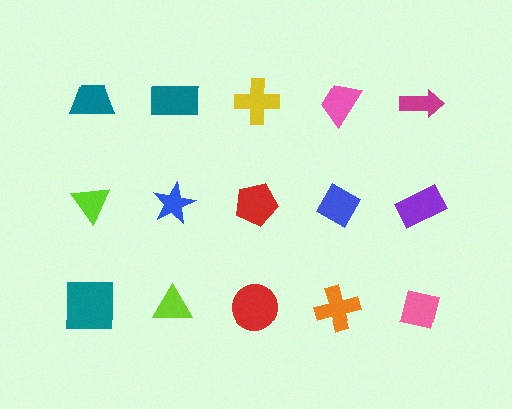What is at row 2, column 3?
A red pentagon.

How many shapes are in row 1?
5 shapes.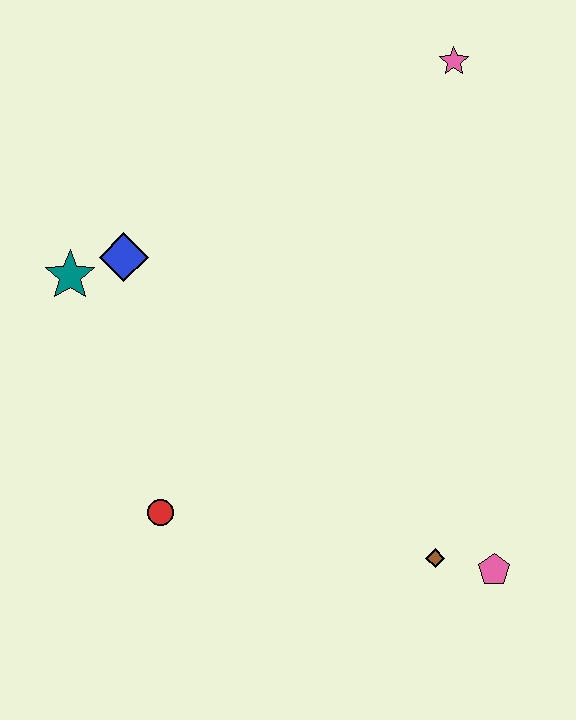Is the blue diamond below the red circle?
No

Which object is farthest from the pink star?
The red circle is farthest from the pink star.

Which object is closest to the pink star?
The blue diamond is closest to the pink star.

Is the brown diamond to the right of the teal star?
Yes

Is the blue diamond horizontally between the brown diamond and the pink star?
No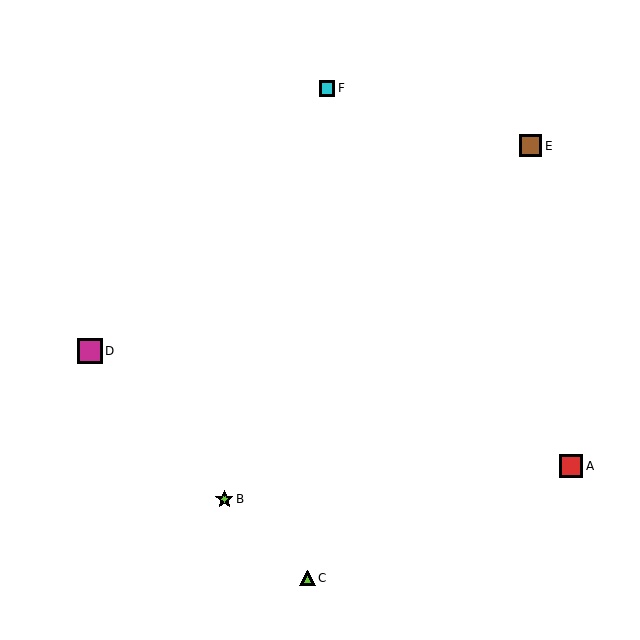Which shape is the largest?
The magenta square (labeled D) is the largest.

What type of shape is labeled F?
Shape F is a cyan square.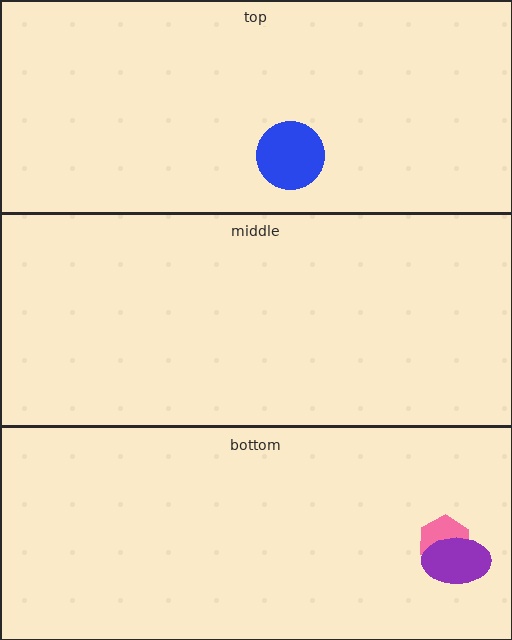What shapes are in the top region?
The blue circle.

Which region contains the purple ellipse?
The bottom region.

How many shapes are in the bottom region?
2.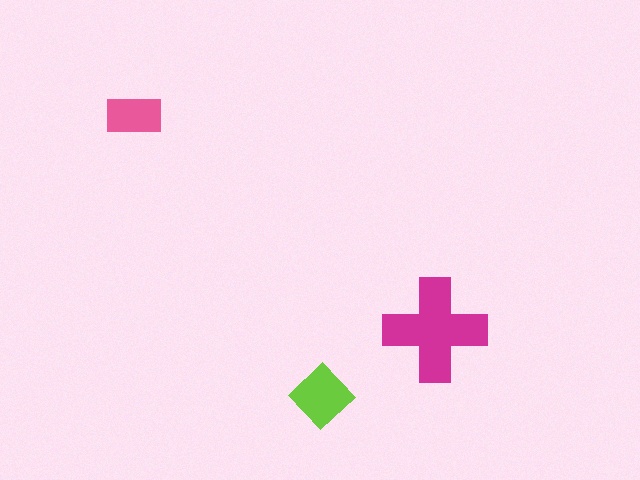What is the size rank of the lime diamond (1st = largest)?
2nd.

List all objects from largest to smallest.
The magenta cross, the lime diamond, the pink rectangle.